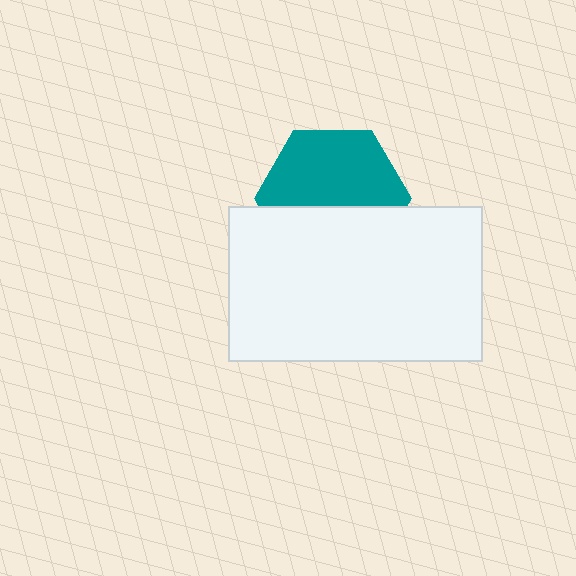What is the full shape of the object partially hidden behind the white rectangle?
The partially hidden object is a teal hexagon.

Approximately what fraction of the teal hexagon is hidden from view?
Roughly 43% of the teal hexagon is hidden behind the white rectangle.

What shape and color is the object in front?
The object in front is a white rectangle.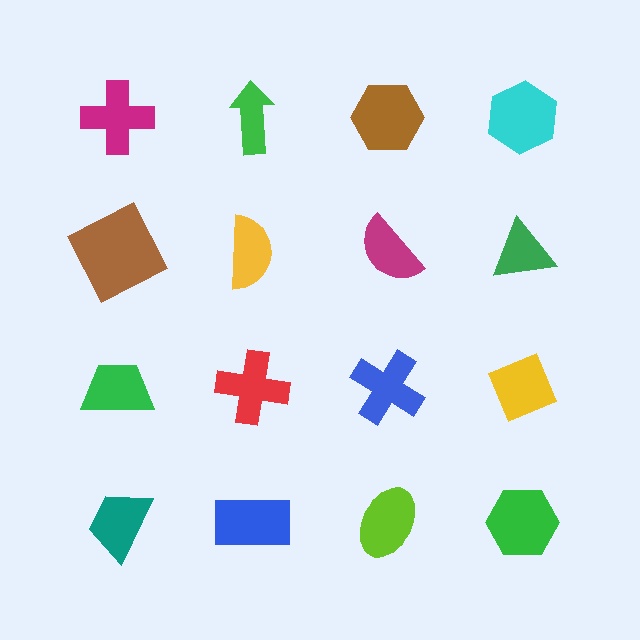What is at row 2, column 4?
A green triangle.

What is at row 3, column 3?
A blue cross.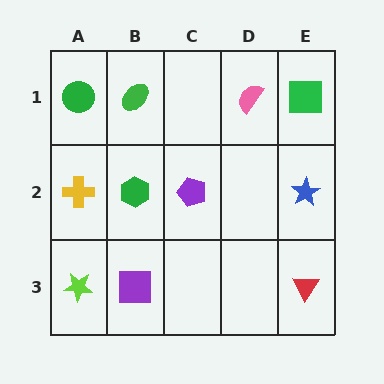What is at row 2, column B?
A green hexagon.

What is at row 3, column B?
A purple square.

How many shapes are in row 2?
4 shapes.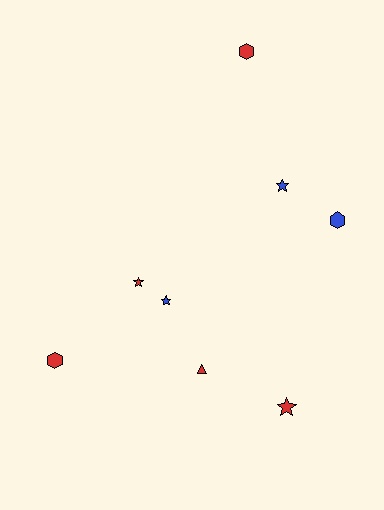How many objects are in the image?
There are 8 objects.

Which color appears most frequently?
Red, with 5 objects.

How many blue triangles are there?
There are no blue triangles.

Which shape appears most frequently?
Star, with 4 objects.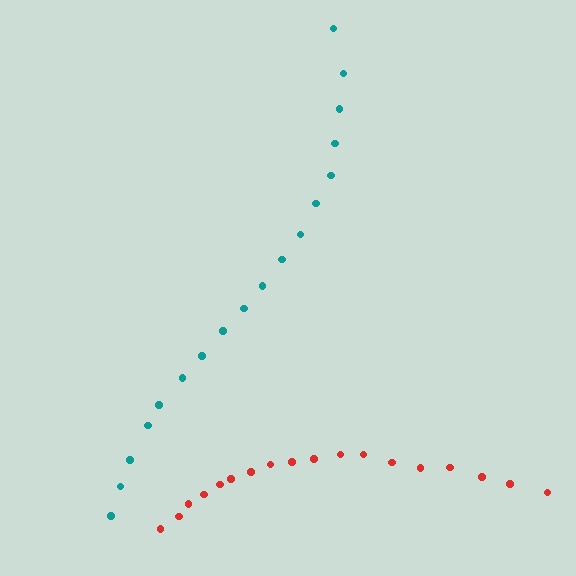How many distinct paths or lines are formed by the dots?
There are 2 distinct paths.